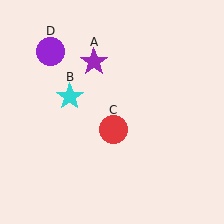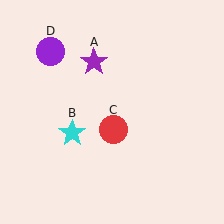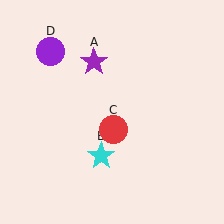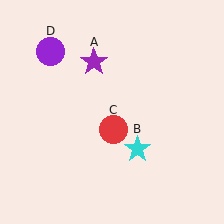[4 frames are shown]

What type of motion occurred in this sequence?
The cyan star (object B) rotated counterclockwise around the center of the scene.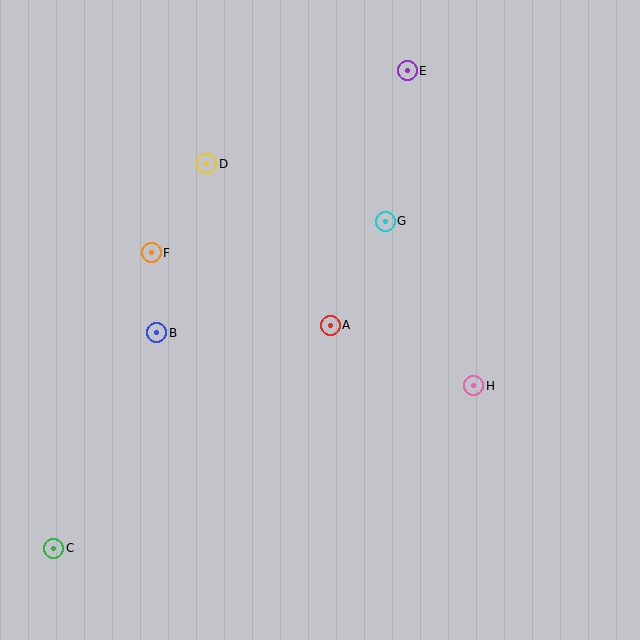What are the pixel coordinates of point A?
Point A is at (330, 325).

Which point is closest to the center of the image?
Point A at (330, 325) is closest to the center.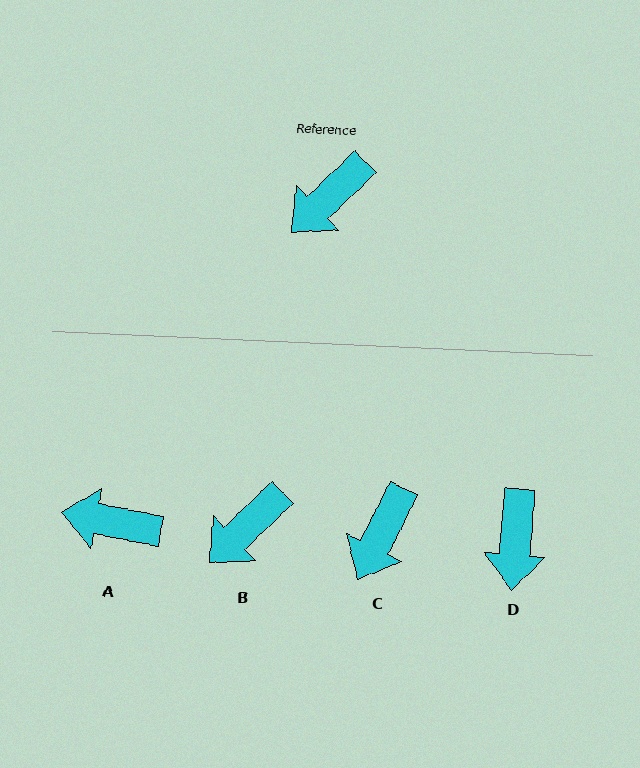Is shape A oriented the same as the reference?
No, it is off by about 54 degrees.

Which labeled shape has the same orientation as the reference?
B.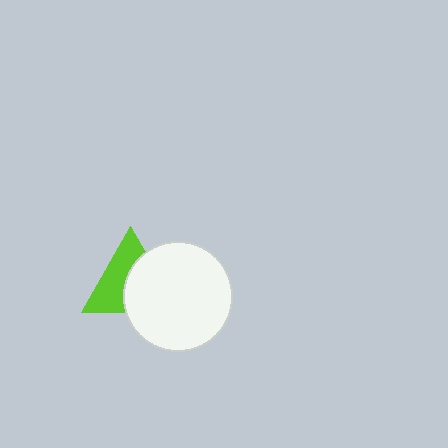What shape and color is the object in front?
The object in front is a white circle.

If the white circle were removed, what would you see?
You would see the complete lime triangle.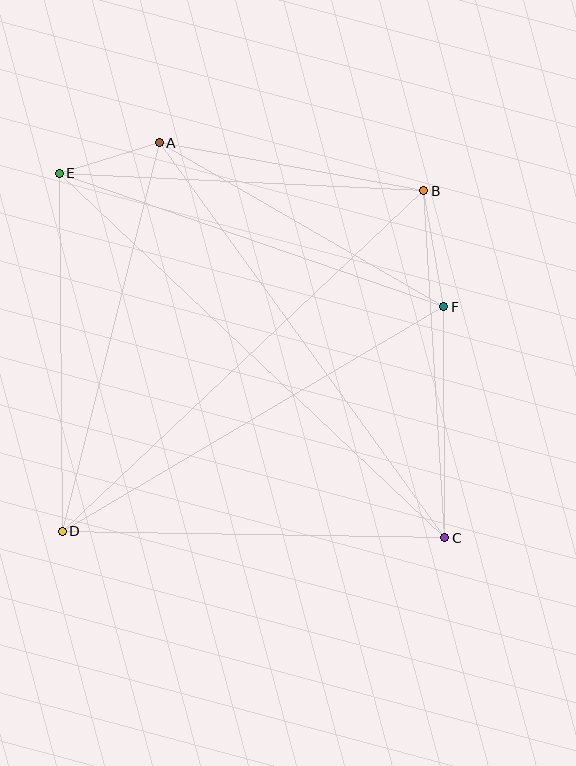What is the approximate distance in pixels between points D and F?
The distance between D and F is approximately 443 pixels.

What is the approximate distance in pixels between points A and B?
The distance between A and B is approximately 268 pixels.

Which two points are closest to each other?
Points A and E are closest to each other.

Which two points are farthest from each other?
Points C and E are farthest from each other.